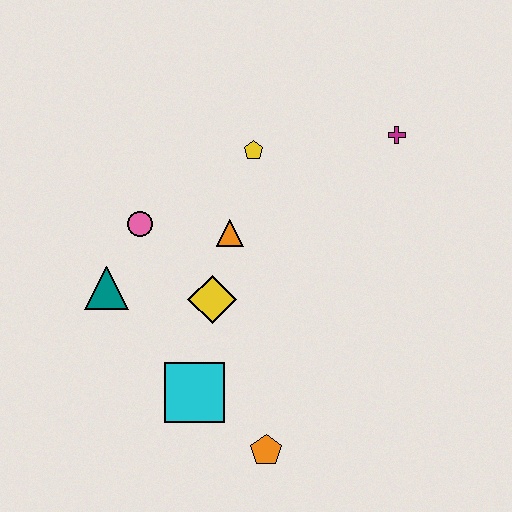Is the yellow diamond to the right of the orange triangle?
No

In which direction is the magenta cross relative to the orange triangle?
The magenta cross is to the right of the orange triangle.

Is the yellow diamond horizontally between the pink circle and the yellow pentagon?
Yes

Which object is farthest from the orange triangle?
The orange pentagon is farthest from the orange triangle.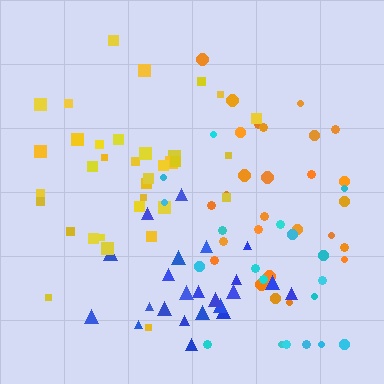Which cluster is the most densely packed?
Yellow.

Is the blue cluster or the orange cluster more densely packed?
Blue.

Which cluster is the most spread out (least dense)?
Cyan.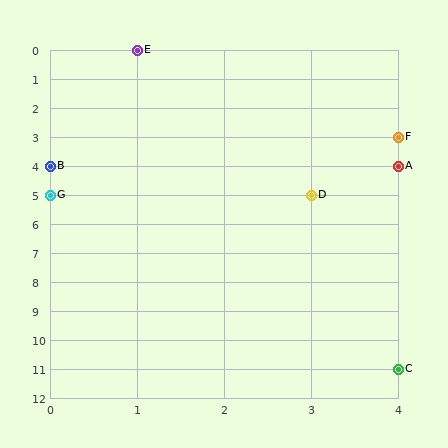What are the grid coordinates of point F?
Point F is at grid coordinates (4, 3).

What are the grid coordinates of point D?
Point D is at grid coordinates (3, 5).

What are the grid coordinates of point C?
Point C is at grid coordinates (4, 11).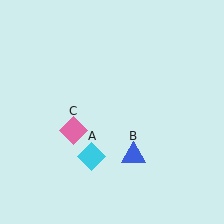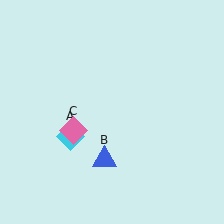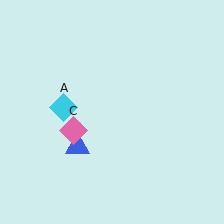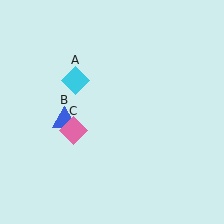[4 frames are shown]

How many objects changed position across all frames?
2 objects changed position: cyan diamond (object A), blue triangle (object B).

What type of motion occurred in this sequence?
The cyan diamond (object A), blue triangle (object B) rotated clockwise around the center of the scene.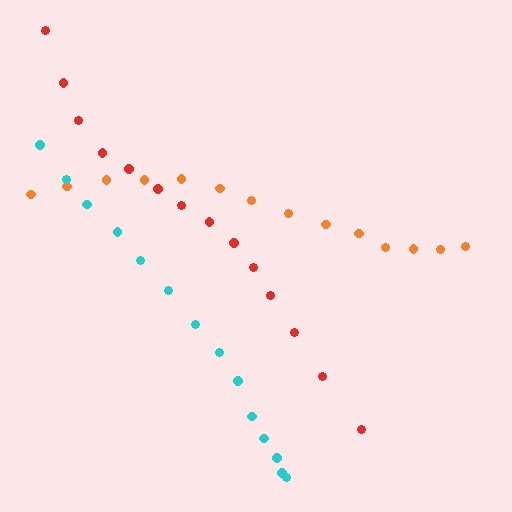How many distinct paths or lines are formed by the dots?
There are 3 distinct paths.